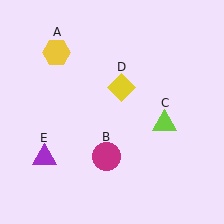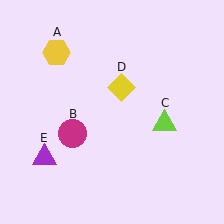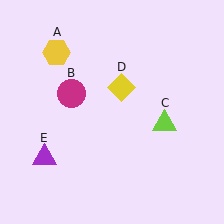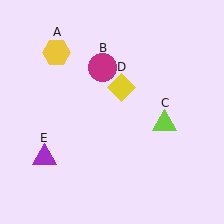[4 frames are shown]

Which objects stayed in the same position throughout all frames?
Yellow hexagon (object A) and lime triangle (object C) and yellow diamond (object D) and purple triangle (object E) remained stationary.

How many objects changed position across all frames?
1 object changed position: magenta circle (object B).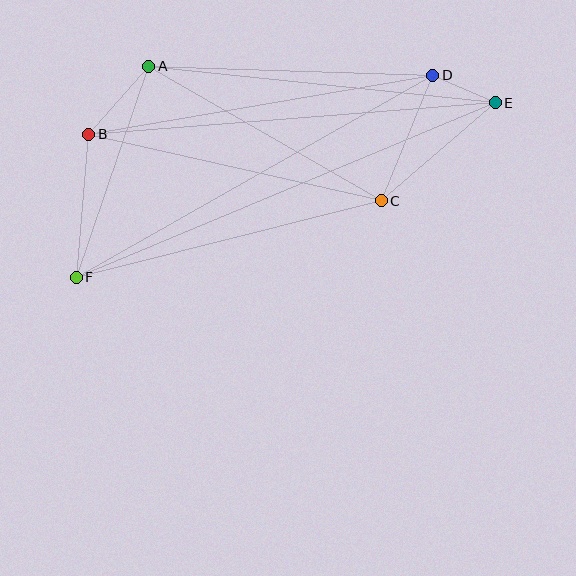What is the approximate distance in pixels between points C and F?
The distance between C and F is approximately 314 pixels.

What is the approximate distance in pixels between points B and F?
The distance between B and F is approximately 144 pixels.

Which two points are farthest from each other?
Points E and F are farthest from each other.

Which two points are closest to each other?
Points D and E are closest to each other.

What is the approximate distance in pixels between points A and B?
The distance between A and B is approximately 91 pixels.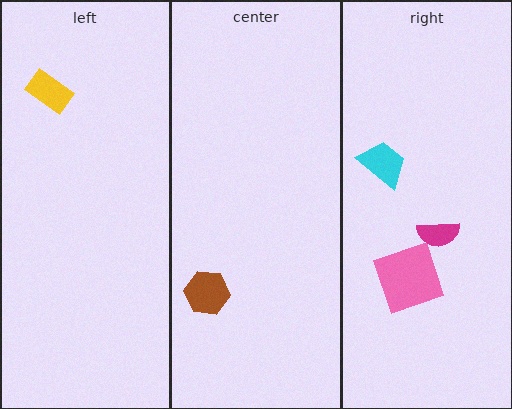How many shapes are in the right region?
3.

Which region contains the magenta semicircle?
The right region.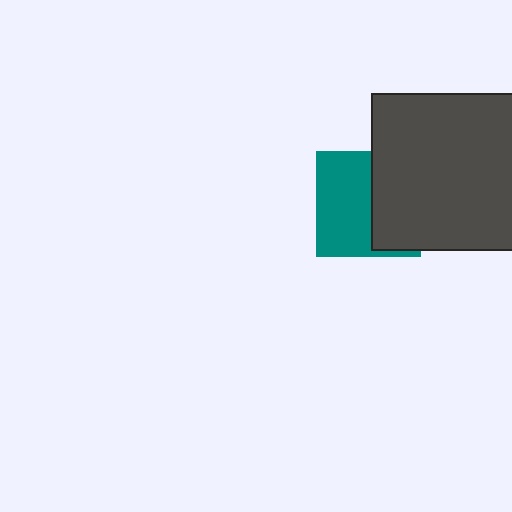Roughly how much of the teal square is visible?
About half of it is visible (roughly 56%).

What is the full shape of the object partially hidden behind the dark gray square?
The partially hidden object is a teal square.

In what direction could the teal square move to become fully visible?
The teal square could move left. That would shift it out from behind the dark gray square entirely.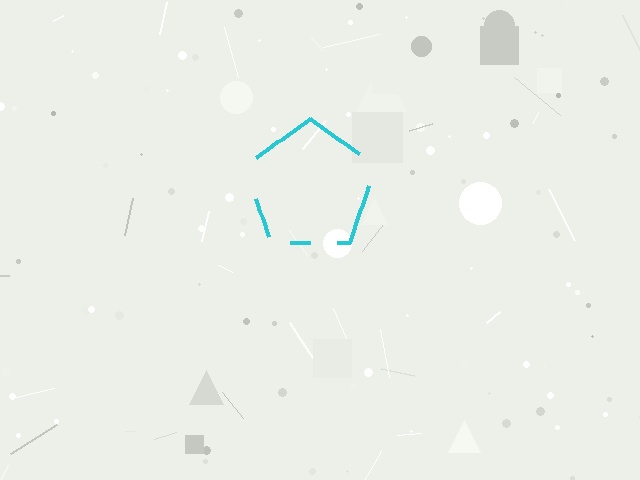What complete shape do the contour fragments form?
The contour fragments form a pentagon.